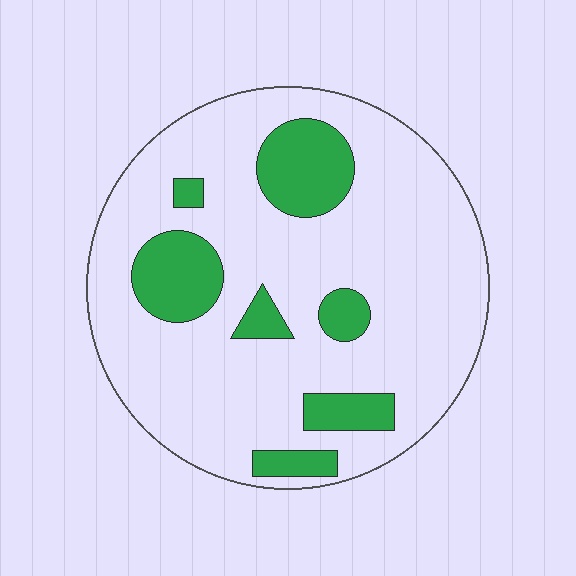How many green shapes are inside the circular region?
7.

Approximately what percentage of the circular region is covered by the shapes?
Approximately 20%.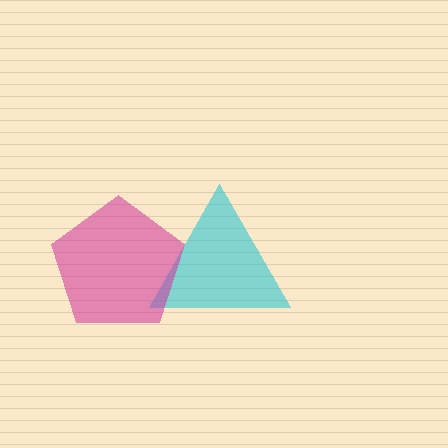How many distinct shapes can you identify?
There are 2 distinct shapes: a cyan triangle, a magenta pentagon.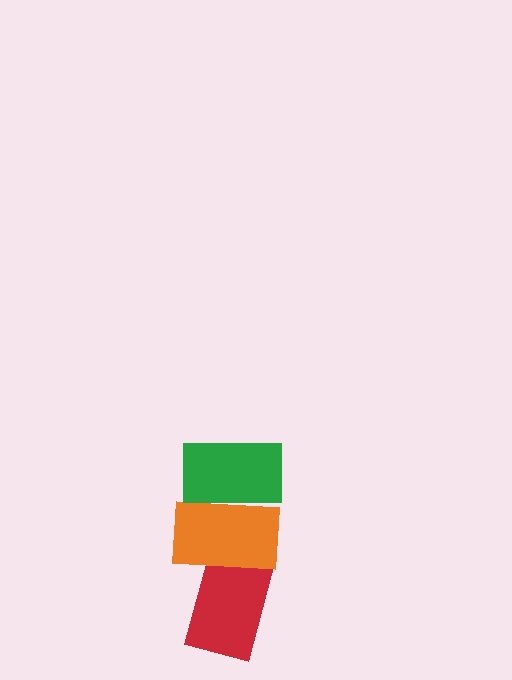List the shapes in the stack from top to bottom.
From top to bottom: the green rectangle, the orange rectangle, the red rectangle.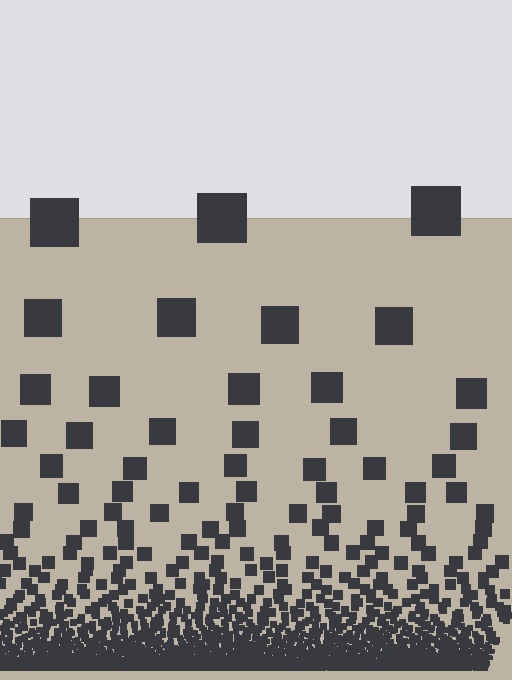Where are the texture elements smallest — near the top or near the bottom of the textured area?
Near the bottom.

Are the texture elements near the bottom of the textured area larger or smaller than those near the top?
Smaller. The gradient is inverted — elements near the bottom are smaller and denser.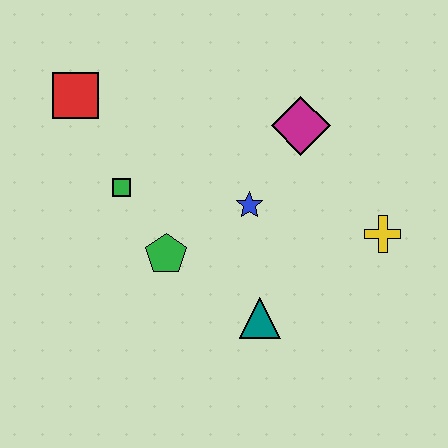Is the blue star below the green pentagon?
No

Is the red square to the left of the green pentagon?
Yes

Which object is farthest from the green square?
The yellow cross is farthest from the green square.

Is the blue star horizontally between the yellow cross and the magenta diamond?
No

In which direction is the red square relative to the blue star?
The red square is to the left of the blue star.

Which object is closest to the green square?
The green pentagon is closest to the green square.